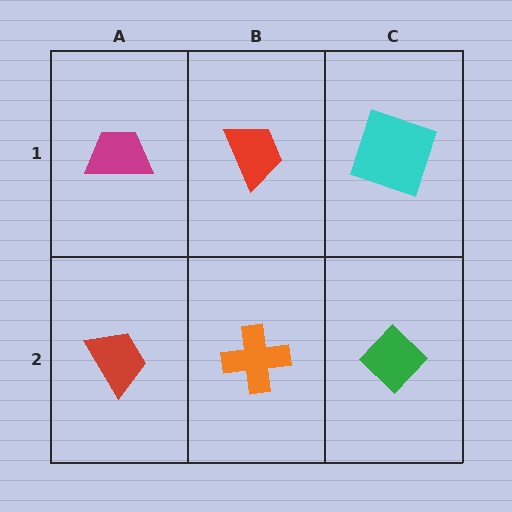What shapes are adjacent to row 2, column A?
A magenta trapezoid (row 1, column A), an orange cross (row 2, column B).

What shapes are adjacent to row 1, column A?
A red trapezoid (row 2, column A), a red trapezoid (row 1, column B).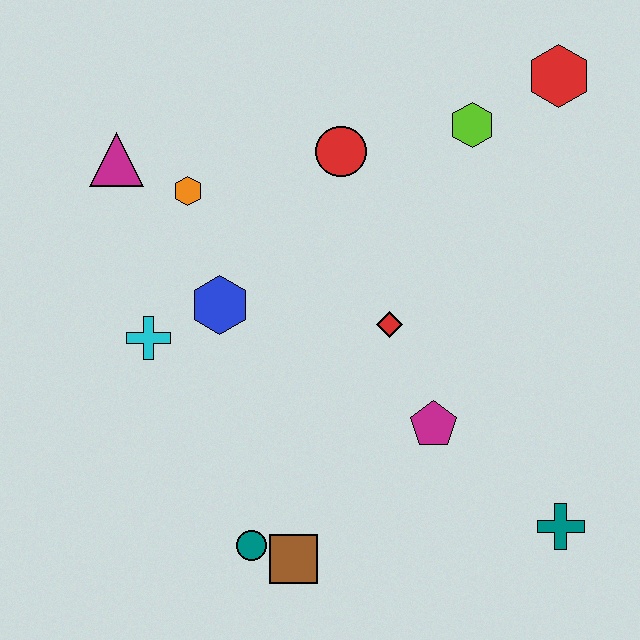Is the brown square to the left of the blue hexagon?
No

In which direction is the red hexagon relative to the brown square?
The red hexagon is above the brown square.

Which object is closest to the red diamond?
The magenta pentagon is closest to the red diamond.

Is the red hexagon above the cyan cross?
Yes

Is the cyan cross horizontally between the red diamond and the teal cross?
No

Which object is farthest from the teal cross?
The magenta triangle is farthest from the teal cross.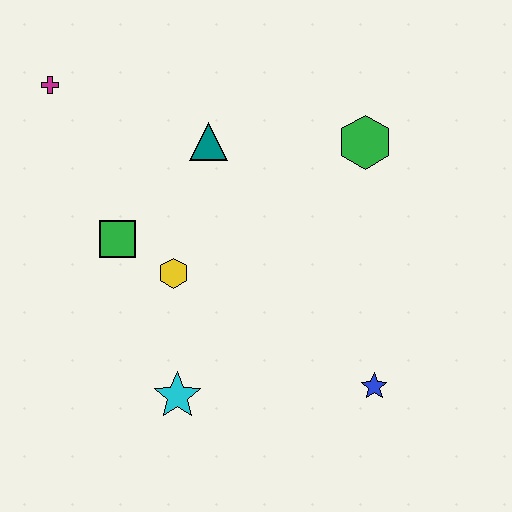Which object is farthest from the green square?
The blue star is farthest from the green square.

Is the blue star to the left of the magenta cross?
No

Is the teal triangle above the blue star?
Yes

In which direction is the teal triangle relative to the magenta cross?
The teal triangle is to the right of the magenta cross.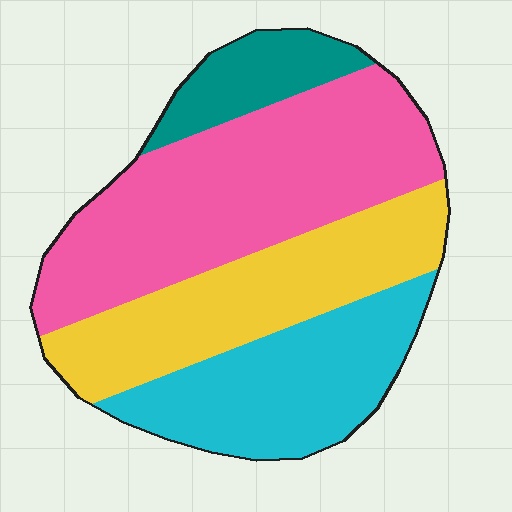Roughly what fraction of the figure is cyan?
Cyan takes up about one quarter (1/4) of the figure.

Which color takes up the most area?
Pink, at roughly 40%.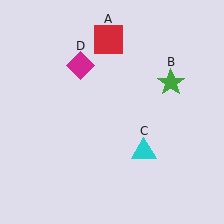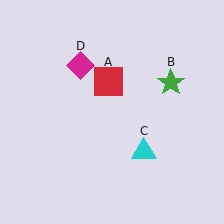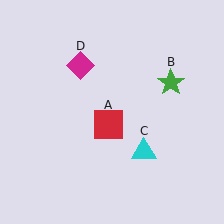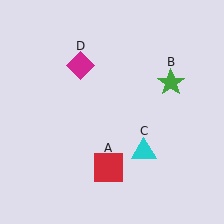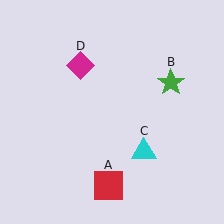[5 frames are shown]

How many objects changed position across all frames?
1 object changed position: red square (object A).